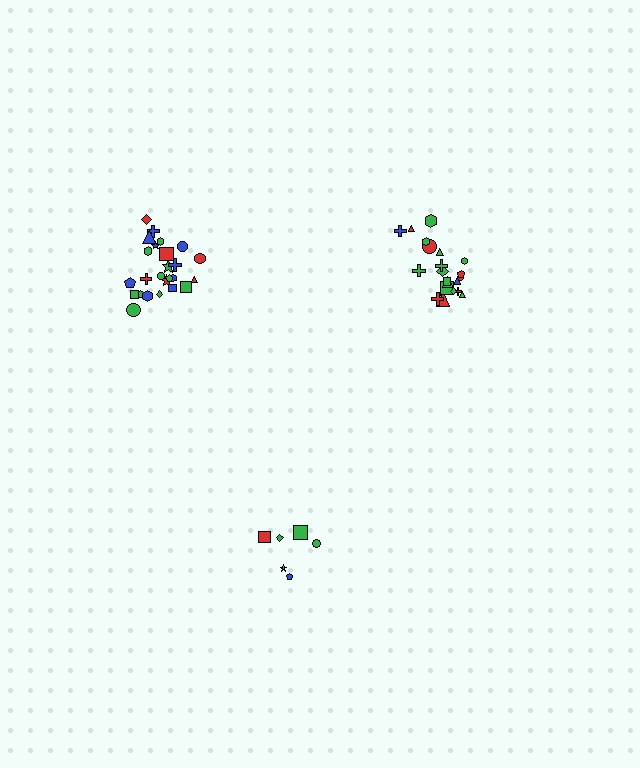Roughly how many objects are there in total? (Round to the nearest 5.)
Roughly 55 objects in total.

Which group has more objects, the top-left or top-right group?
The top-left group.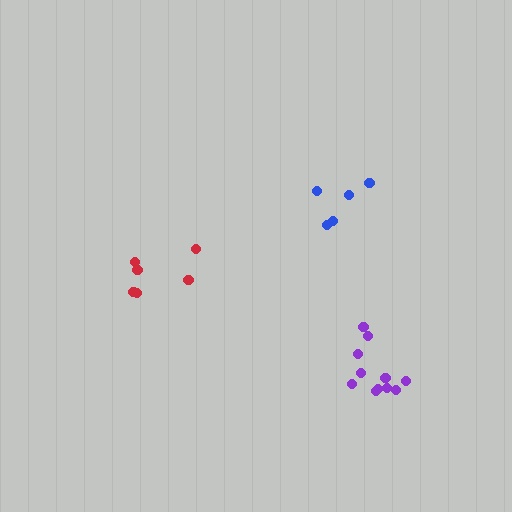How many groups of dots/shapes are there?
There are 3 groups.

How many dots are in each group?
Group 1: 6 dots, Group 2: 5 dots, Group 3: 11 dots (22 total).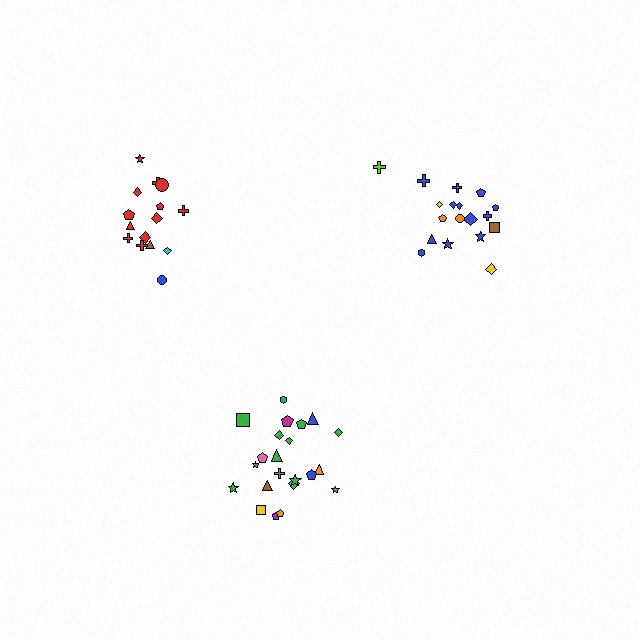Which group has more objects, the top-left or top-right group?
The top-right group.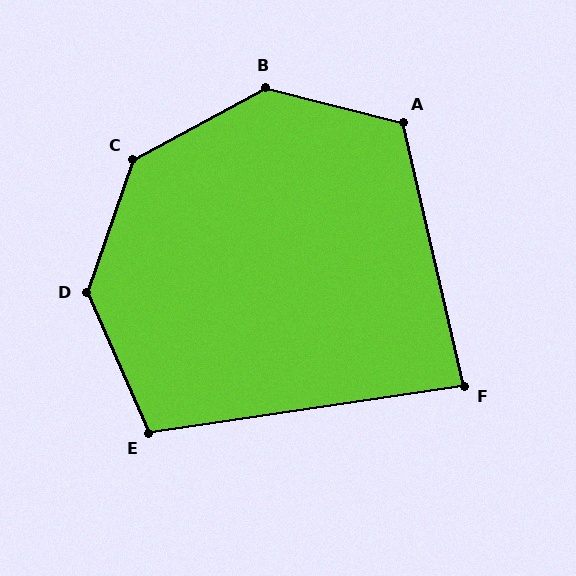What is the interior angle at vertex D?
Approximately 137 degrees (obtuse).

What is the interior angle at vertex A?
Approximately 117 degrees (obtuse).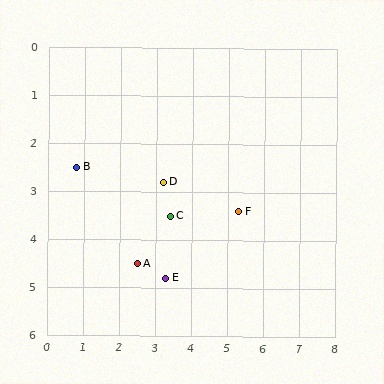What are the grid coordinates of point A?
Point A is at approximately (2.5, 4.5).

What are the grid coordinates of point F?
Point F is at approximately (5.3, 3.4).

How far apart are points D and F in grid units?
Points D and F are about 2.2 grid units apart.